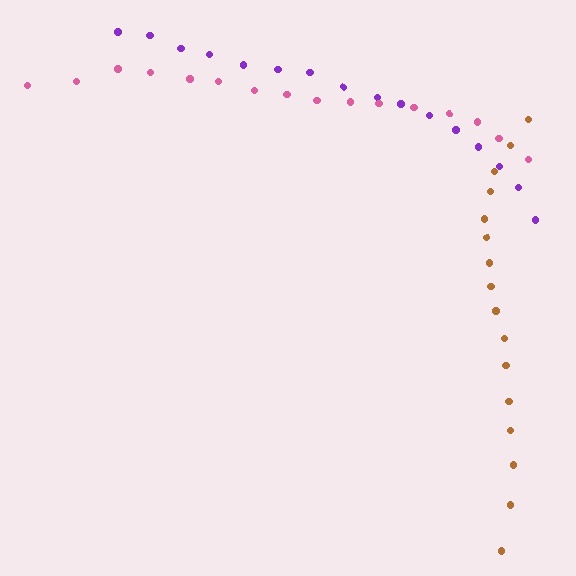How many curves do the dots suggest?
There are 3 distinct paths.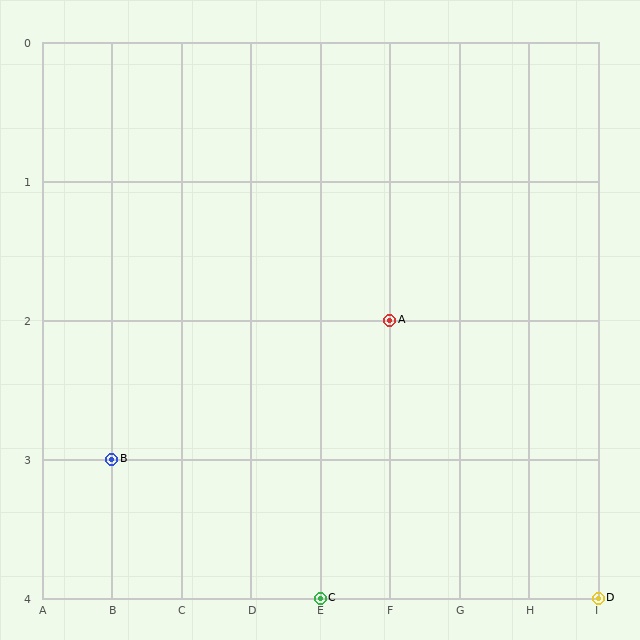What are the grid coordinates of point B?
Point B is at grid coordinates (B, 3).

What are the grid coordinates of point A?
Point A is at grid coordinates (F, 2).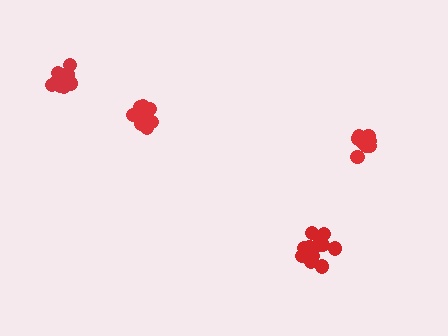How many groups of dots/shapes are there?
There are 4 groups.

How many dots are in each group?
Group 1: 15 dots, Group 2: 13 dots, Group 3: 13 dots, Group 4: 11 dots (52 total).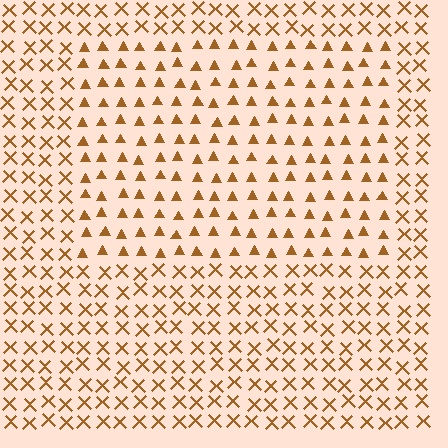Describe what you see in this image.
The image is filled with small brown elements arranged in a uniform grid. A rectangle-shaped region contains triangles, while the surrounding area contains X marks. The boundary is defined purely by the change in element shape.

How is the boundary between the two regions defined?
The boundary is defined by a change in element shape: triangles inside vs. X marks outside. All elements share the same color and spacing.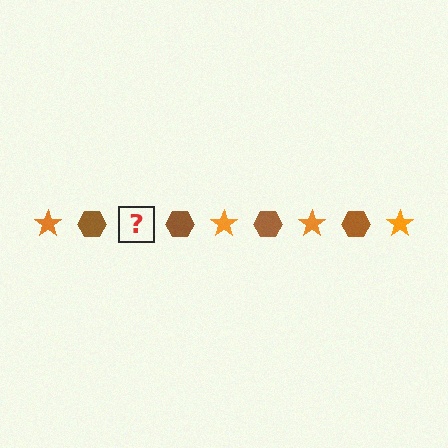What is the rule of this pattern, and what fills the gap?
The rule is that the pattern alternates between orange star and brown hexagon. The gap should be filled with an orange star.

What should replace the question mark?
The question mark should be replaced with an orange star.